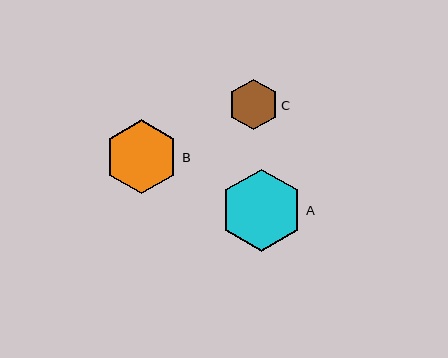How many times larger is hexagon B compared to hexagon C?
Hexagon B is approximately 1.5 times the size of hexagon C.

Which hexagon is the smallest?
Hexagon C is the smallest with a size of approximately 50 pixels.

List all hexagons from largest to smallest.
From largest to smallest: A, B, C.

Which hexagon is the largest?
Hexagon A is the largest with a size of approximately 83 pixels.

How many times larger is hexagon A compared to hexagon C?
Hexagon A is approximately 1.6 times the size of hexagon C.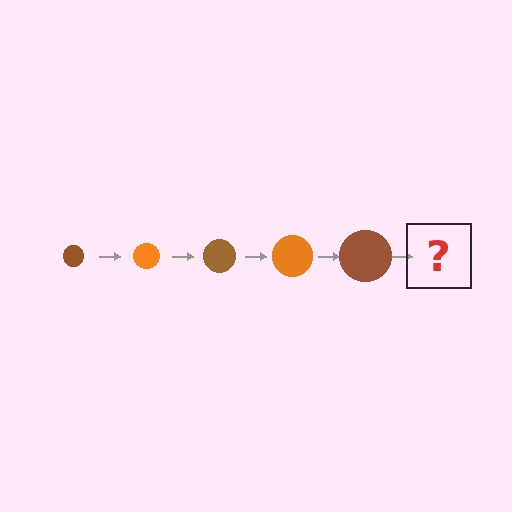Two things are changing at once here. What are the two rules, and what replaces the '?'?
The two rules are that the circle grows larger each step and the color cycles through brown and orange. The '?' should be an orange circle, larger than the previous one.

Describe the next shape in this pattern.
It should be an orange circle, larger than the previous one.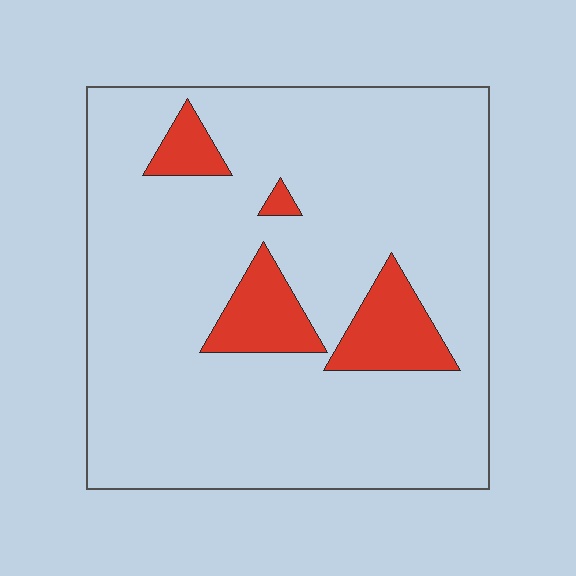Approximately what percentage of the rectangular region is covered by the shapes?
Approximately 10%.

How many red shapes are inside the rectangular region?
4.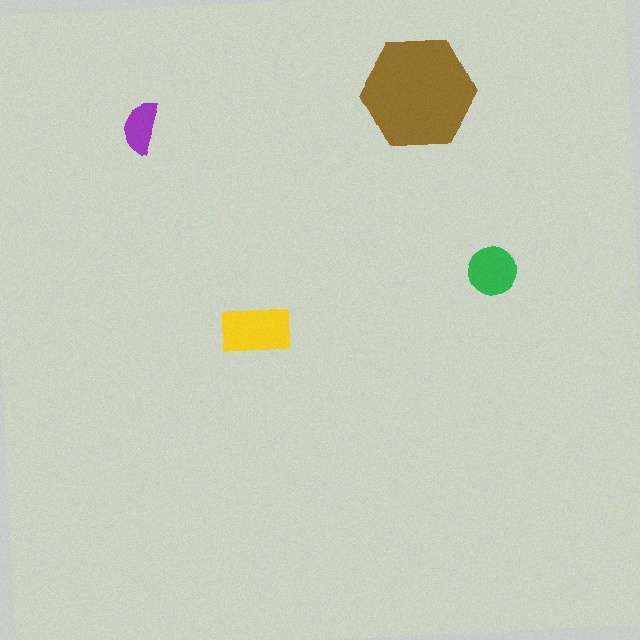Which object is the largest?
The brown hexagon.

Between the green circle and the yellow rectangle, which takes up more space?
The yellow rectangle.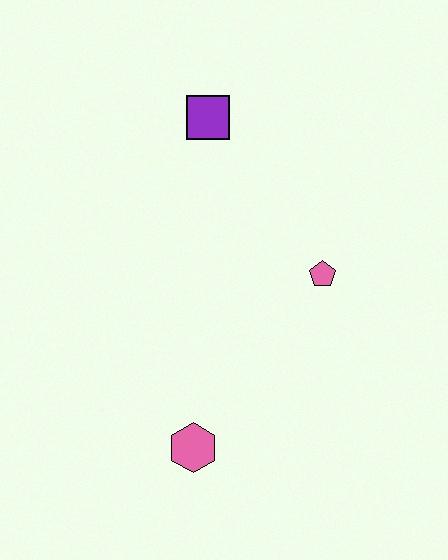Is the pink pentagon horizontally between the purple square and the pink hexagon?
No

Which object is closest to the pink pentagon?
The purple square is closest to the pink pentagon.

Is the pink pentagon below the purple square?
Yes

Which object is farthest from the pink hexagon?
The purple square is farthest from the pink hexagon.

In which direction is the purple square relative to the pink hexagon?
The purple square is above the pink hexagon.